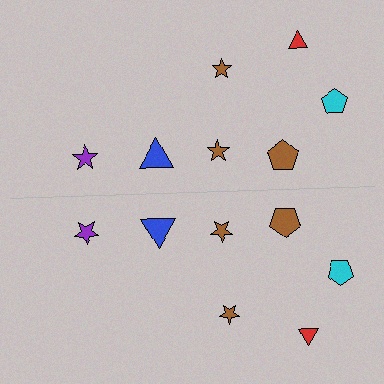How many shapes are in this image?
There are 14 shapes in this image.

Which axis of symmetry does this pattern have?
The pattern has a horizontal axis of symmetry running through the center of the image.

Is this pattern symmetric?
Yes, this pattern has bilateral (reflection) symmetry.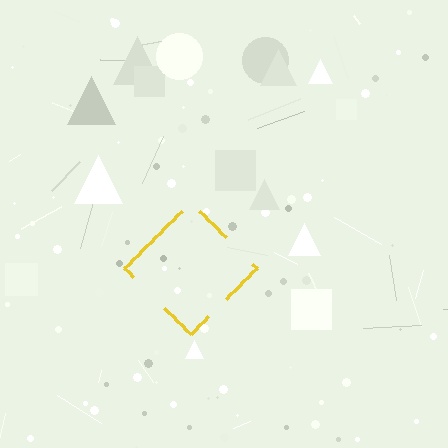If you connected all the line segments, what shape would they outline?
They would outline a diamond.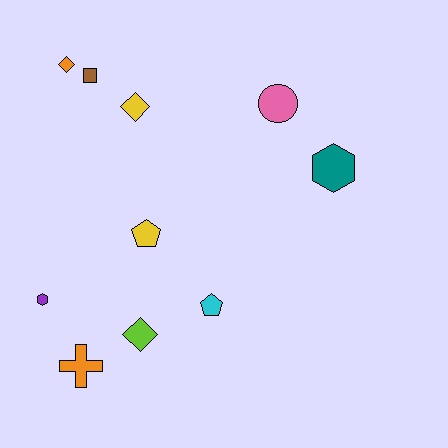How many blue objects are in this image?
There are no blue objects.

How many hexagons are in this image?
There are 2 hexagons.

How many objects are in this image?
There are 10 objects.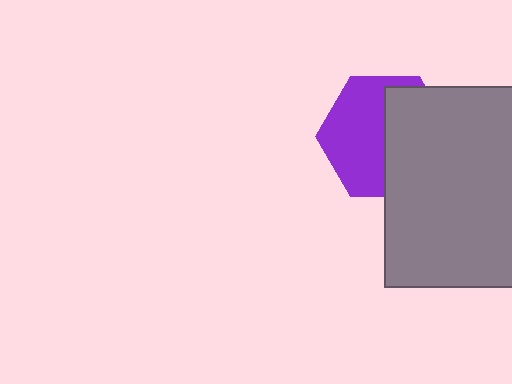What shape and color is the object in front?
The object in front is a gray rectangle.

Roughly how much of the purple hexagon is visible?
About half of it is visible (roughly 52%).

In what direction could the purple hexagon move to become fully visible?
The purple hexagon could move left. That would shift it out from behind the gray rectangle entirely.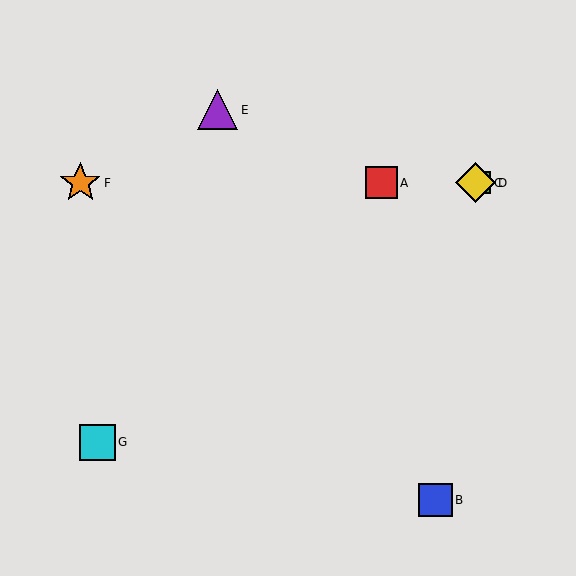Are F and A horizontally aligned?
Yes, both are at y≈183.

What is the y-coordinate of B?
Object B is at y≈500.